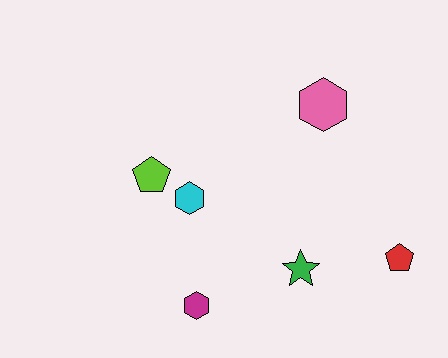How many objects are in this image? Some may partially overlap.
There are 6 objects.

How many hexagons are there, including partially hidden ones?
There are 3 hexagons.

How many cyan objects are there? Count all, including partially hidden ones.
There is 1 cyan object.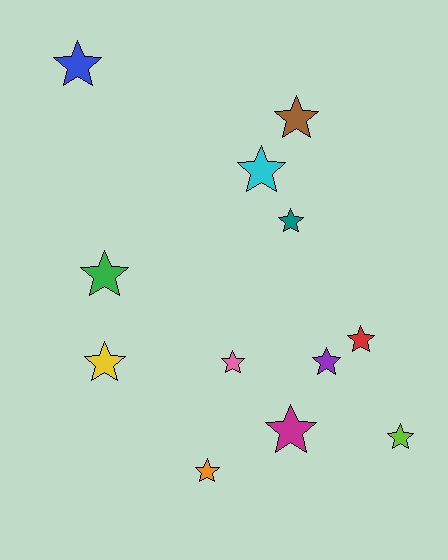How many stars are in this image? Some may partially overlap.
There are 12 stars.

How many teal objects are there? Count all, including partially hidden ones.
There is 1 teal object.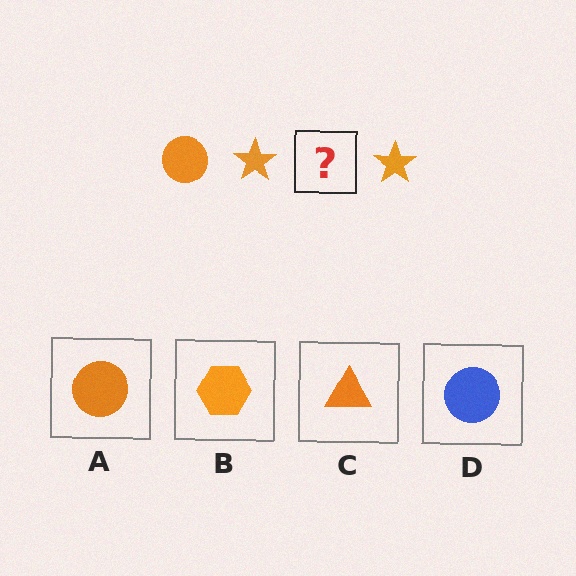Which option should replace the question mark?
Option A.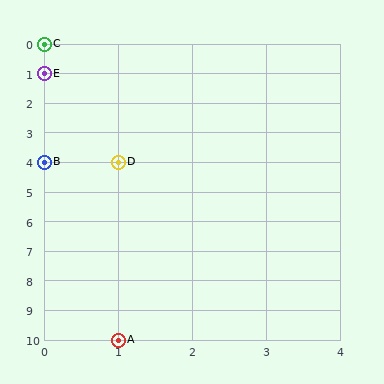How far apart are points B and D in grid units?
Points B and D are 1 column apart.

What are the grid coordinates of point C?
Point C is at grid coordinates (0, 0).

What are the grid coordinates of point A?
Point A is at grid coordinates (1, 10).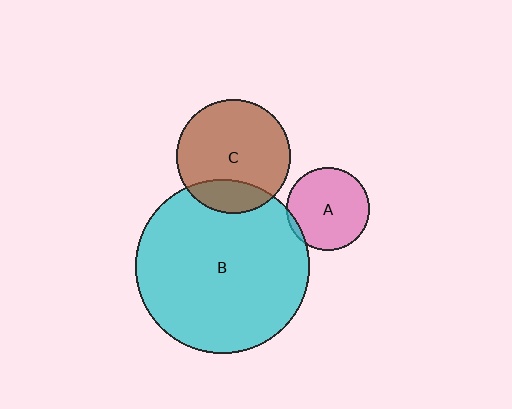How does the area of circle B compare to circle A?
Approximately 4.4 times.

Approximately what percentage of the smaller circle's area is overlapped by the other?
Approximately 20%.